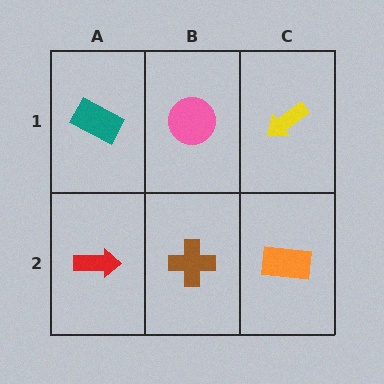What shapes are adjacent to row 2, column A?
A teal rectangle (row 1, column A), a brown cross (row 2, column B).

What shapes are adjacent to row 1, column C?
An orange rectangle (row 2, column C), a pink circle (row 1, column B).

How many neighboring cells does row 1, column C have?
2.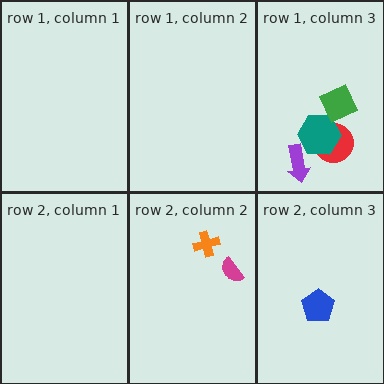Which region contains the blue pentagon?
The row 2, column 3 region.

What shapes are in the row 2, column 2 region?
The magenta semicircle, the orange cross.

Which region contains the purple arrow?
The row 1, column 3 region.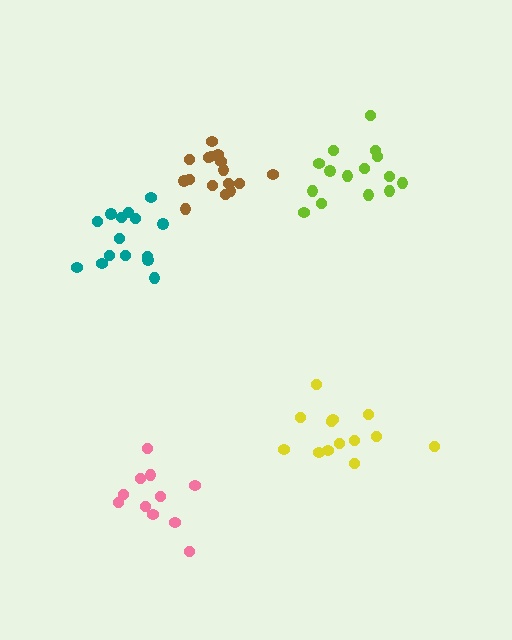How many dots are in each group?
Group 1: 15 dots, Group 2: 13 dots, Group 3: 16 dots, Group 4: 11 dots, Group 5: 15 dots (70 total).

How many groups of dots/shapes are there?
There are 5 groups.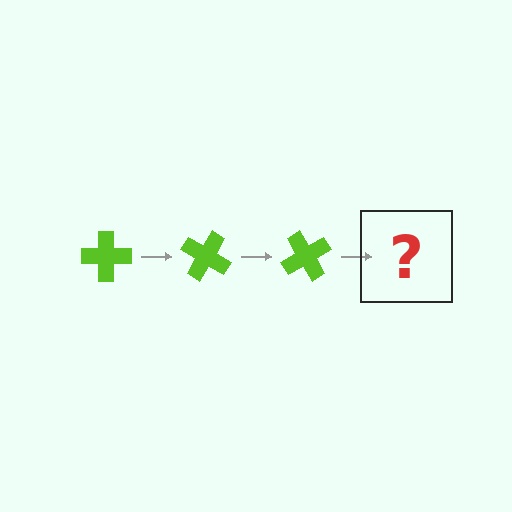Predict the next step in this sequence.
The next step is a lime cross rotated 90 degrees.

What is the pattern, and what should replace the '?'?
The pattern is that the cross rotates 30 degrees each step. The '?' should be a lime cross rotated 90 degrees.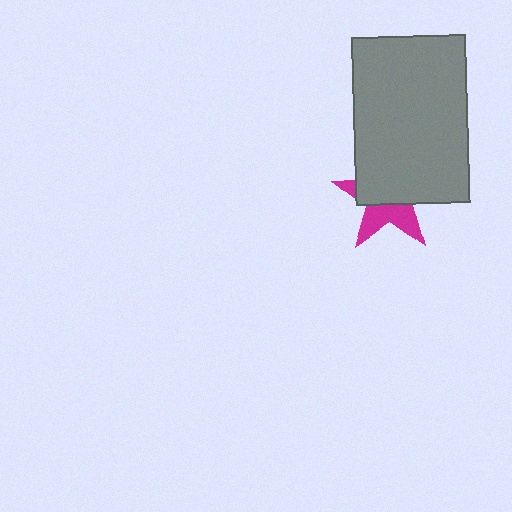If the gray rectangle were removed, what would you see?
You would see the complete magenta star.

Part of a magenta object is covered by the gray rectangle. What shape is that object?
It is a star.